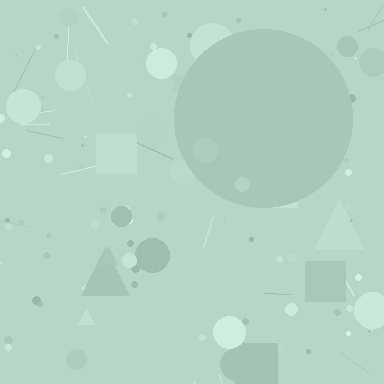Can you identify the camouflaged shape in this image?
The camouflaged shape is a circle.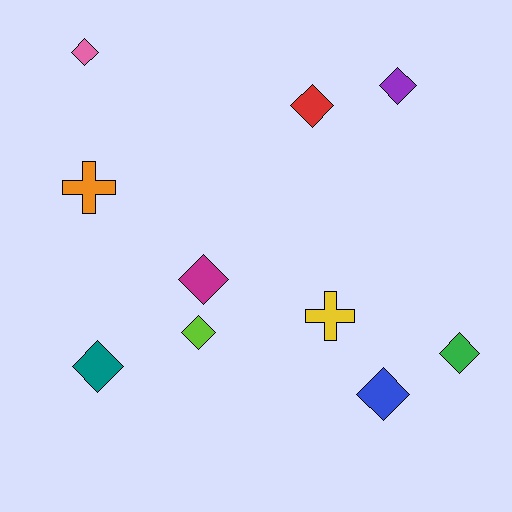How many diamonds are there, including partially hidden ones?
There are 8 diamonds.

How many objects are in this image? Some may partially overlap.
There are 10 objects.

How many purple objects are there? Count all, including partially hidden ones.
There is 1 purple object.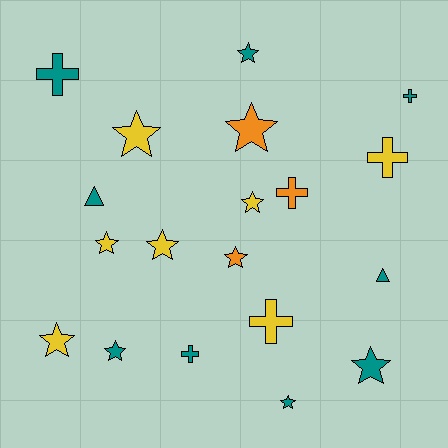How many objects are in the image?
There are 19 objects.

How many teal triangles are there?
There are 2 teal triangles.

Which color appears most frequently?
Teal, with 9 objects.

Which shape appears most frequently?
Star, with 11 objects.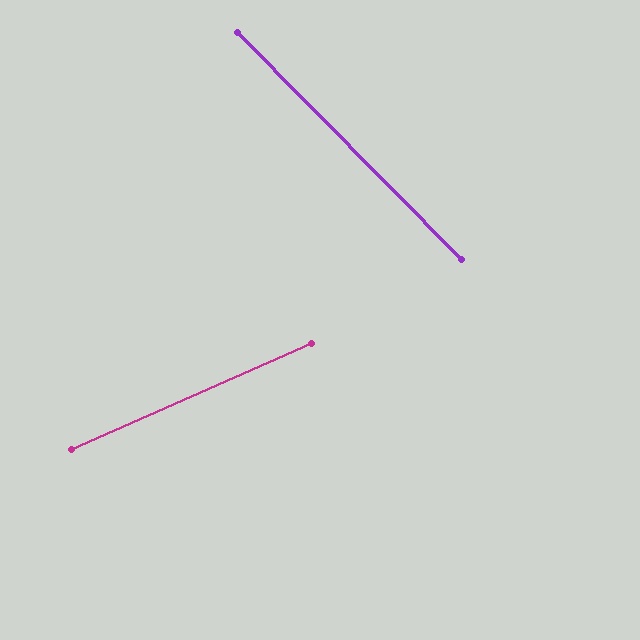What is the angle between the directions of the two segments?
Approximately 69 degrees.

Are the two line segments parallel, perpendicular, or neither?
Neither parallel nor perpendicular — they differ by about 69°.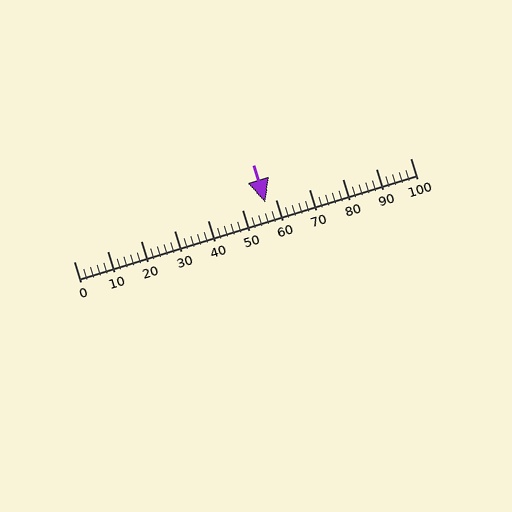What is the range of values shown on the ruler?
The ruler shows values from 0 to 100.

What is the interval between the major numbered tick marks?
The major tick marks are spaced 10 units apart.